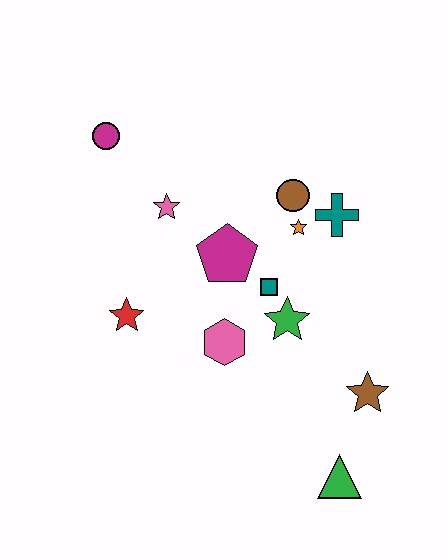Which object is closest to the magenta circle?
The pink star is closest to the magenta circle.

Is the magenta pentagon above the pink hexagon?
Yes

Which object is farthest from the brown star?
The magenta circle is farthest from the brown star.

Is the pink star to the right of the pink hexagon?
No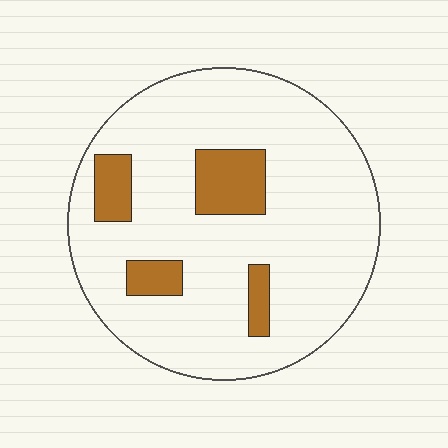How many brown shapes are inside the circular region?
4.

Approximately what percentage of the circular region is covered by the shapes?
Approximately 15%.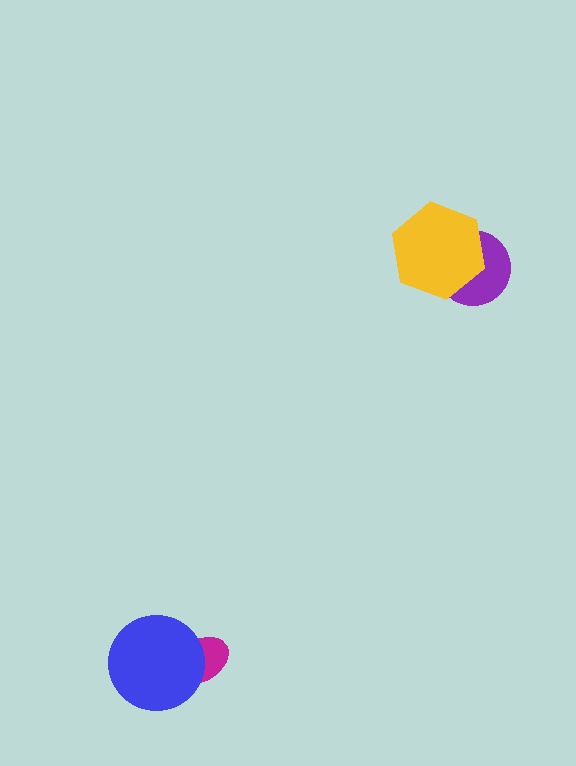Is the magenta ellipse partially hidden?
Yes, it is partially covered by another shape.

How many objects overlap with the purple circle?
1 object overlaps with the purple circle.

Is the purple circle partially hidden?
Yes, it is partially covered by another shape.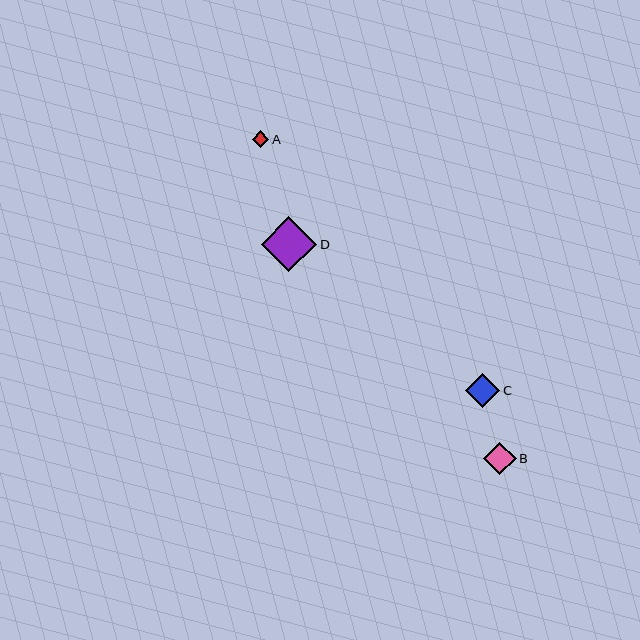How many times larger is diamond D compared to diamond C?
Diamond D is approximately 1.6 times the size of diamond C.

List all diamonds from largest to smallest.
From largest to smallest: D, C, B, A.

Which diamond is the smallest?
Diamond A is the smallest with a size of approximately 17 pixels.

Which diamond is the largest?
Diamond D is the largest with a size of approximately 56 pixels.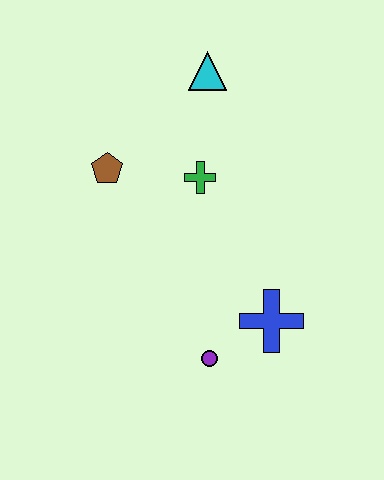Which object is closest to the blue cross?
The purple circle is closest to the blue cross.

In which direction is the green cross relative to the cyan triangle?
The green cross is below the cyan triangle.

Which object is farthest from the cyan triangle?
The purple circle is farthest from the cyan triangle.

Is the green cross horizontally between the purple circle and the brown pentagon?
Yes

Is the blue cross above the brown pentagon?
No